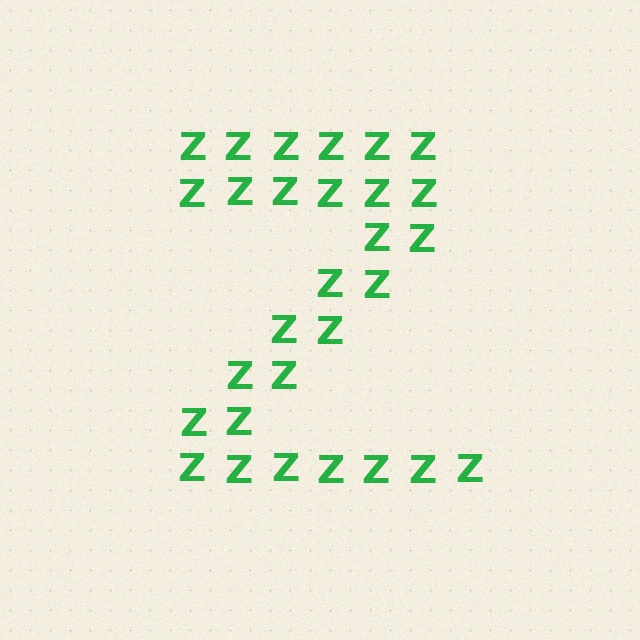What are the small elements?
The small elements are letter Z's.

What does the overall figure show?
The overall figure shows the letter Z.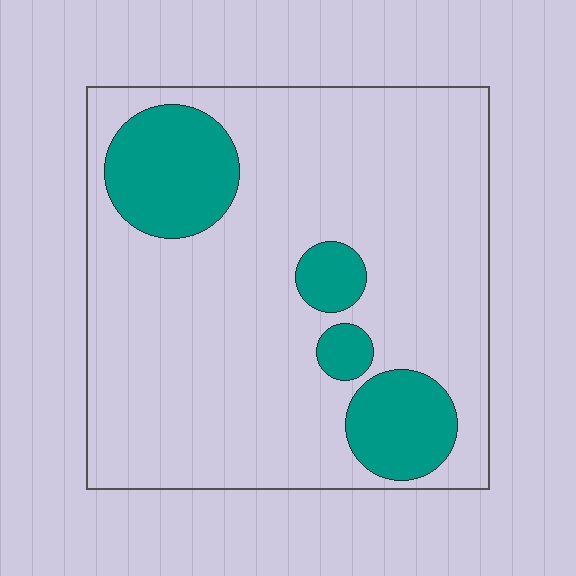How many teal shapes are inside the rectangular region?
4.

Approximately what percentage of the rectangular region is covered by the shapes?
Approximately 20%.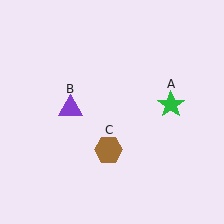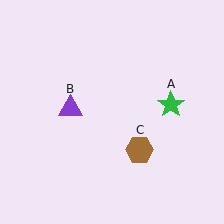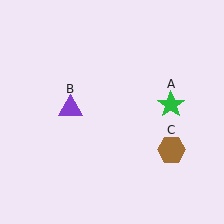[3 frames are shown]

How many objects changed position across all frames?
1 object changed position: brown hexagon (object C).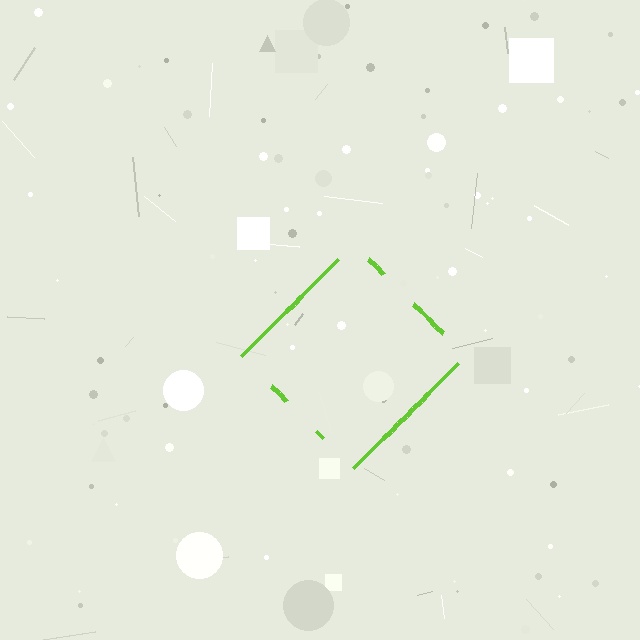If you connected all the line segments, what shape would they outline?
They would outline a diamond.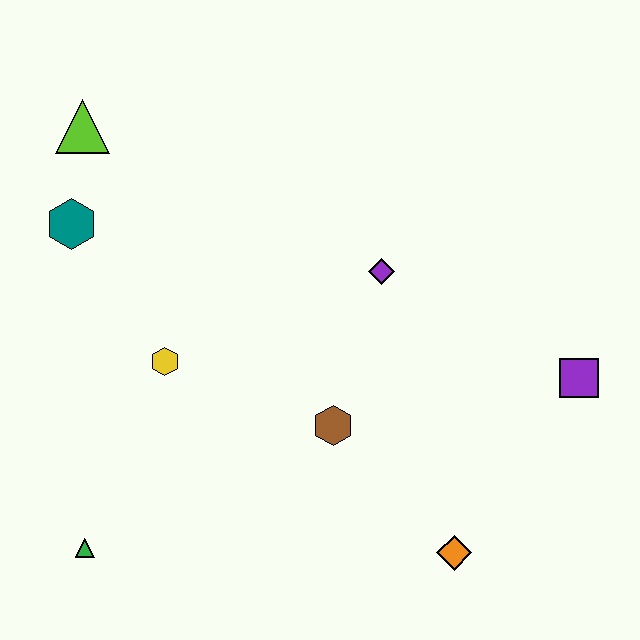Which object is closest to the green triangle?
The yellow hexagon is closest to the green triangle.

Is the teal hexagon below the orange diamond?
No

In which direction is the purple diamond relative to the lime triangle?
The purple diamond is to the right of the lime triangle.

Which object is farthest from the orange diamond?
The lime triangle is farthest from the orange diamond.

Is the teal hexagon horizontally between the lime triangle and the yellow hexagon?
No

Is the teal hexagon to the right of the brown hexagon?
No